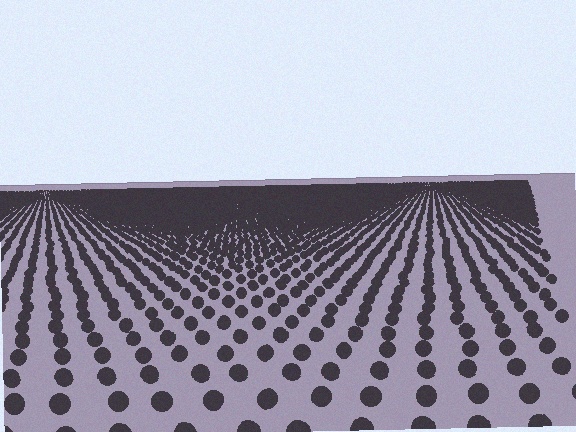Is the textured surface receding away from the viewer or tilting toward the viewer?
The surface is receding away from the viewer. Texture elements get smaller and denser toward the top.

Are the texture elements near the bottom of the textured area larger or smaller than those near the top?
Larger. Near the bottom, elements are closer to the viewer and appear at a bigger on-screen size.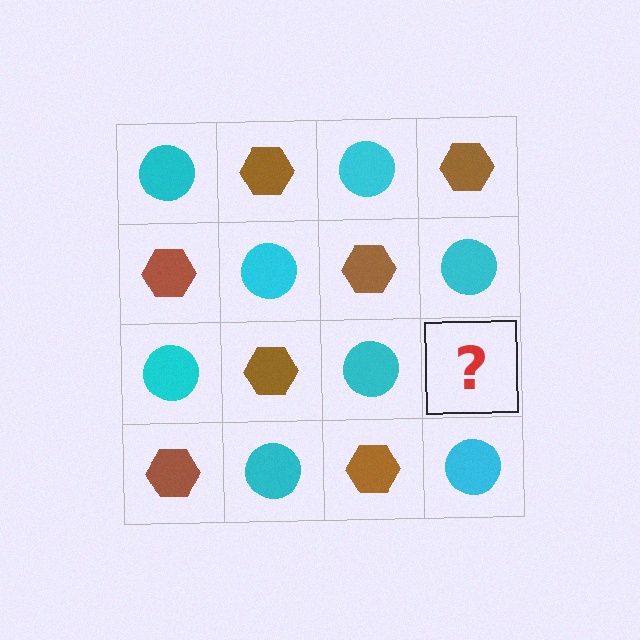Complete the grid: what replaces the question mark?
The question mark should be replaced with a brown hexagon.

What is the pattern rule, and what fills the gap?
The rule is that it alternates cyan circle and brown hexagon in a checkerboard pattern. The gap should be filled with a brown hexagon.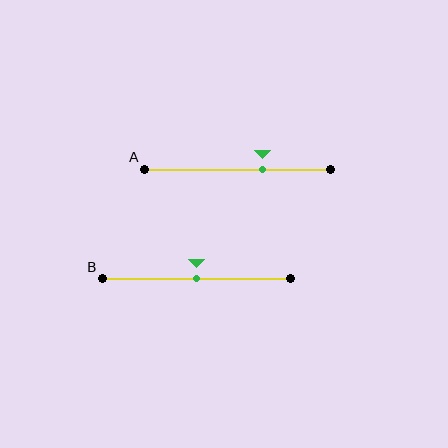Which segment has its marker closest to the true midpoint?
Segment B has its marker closest to the true midpoint.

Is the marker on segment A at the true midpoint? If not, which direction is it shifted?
No, the marker on segment A is shifted to the right by about 13% of the segment length.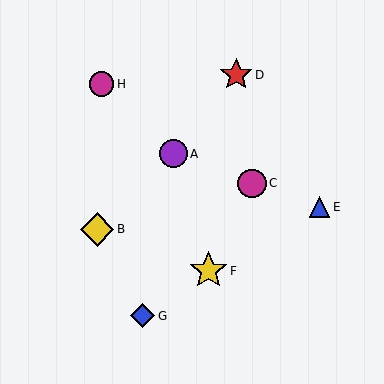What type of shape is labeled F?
Shape F is a yellow star.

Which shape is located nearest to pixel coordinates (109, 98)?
The magenta circle (labeled H) at (102, 84) is nearest to that location.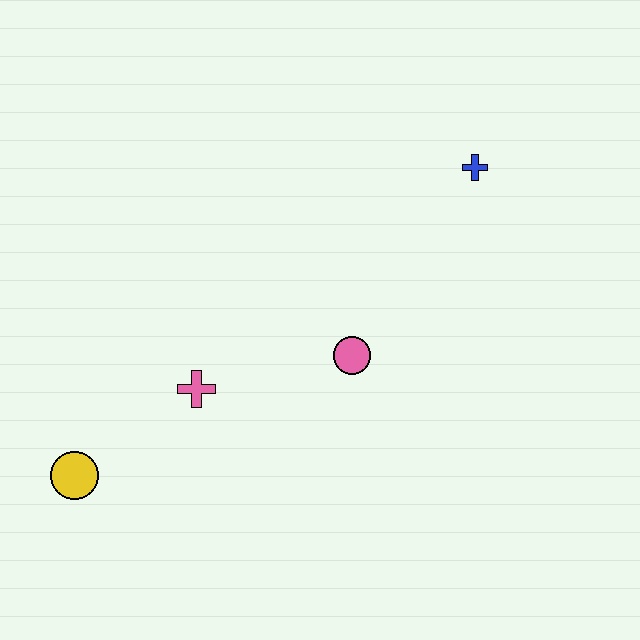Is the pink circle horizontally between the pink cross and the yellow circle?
No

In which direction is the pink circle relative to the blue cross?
The pink circle is below the blue cross.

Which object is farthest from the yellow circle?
The blue cross is farthest from the yellow circle.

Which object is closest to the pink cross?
The yellow circle is closest to the pink cross.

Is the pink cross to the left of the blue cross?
Yes